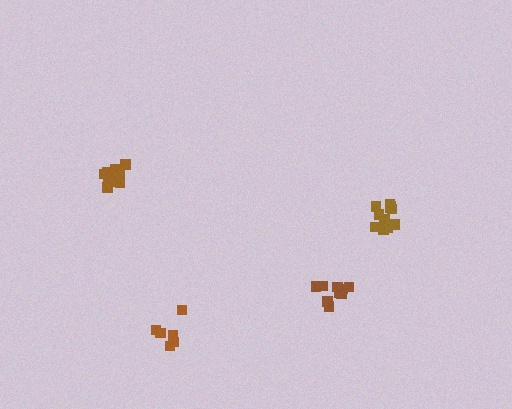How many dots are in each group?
Group 1: 6 dots, Group 2: 9 dots, Group 3: 11 dots, Group 4: 12 dots (38 total).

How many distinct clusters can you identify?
There are 4 distinct clusters.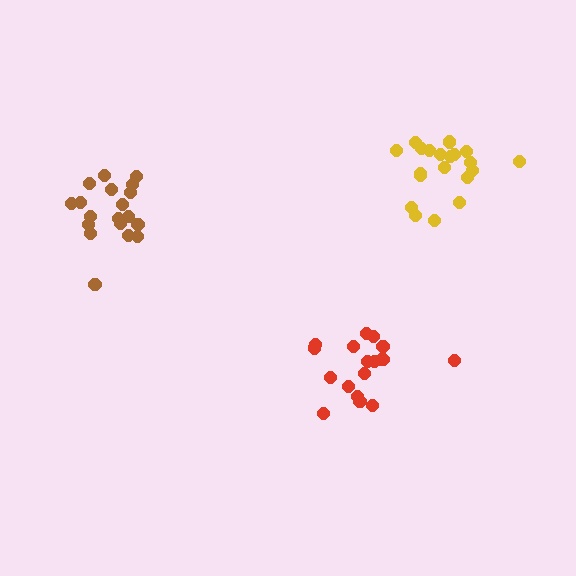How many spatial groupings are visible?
There are 3 spatial groupings.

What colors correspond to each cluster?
The clusters are colored: brown, yellow, red.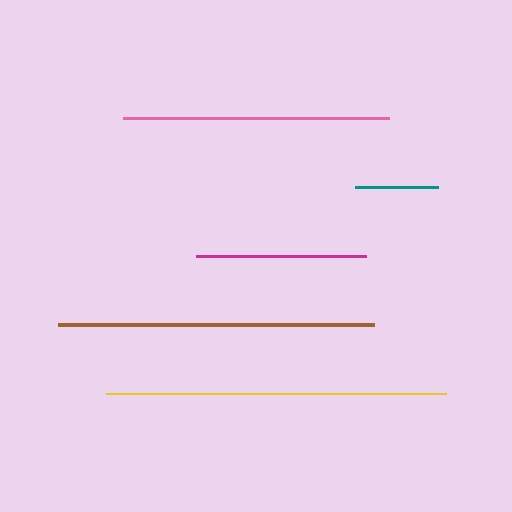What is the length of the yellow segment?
The yellow segment is approximately 340 pixels long.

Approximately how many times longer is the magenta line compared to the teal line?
The magenta line is approximately 2.1 times the length of the teal line.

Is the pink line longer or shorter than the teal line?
The pink line is longer than the teal line.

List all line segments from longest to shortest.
From longest to shortest: yellow, brown, pink, magenta, teal.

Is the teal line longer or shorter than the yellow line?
The yellow line is longer than the teal line.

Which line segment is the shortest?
The teal line is the shortest at approximately 83 pixels.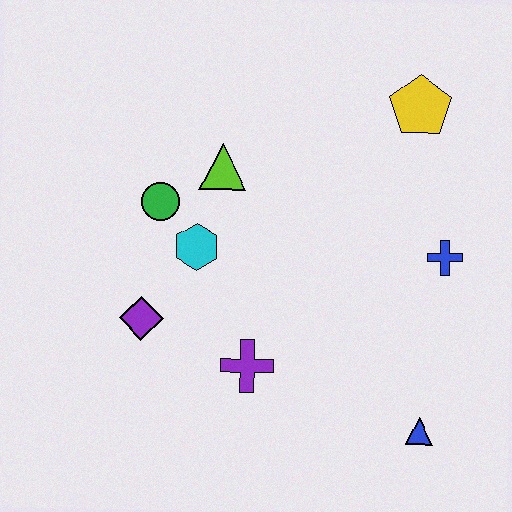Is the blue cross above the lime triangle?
No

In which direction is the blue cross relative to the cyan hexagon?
The blue cross is to the right of the cyan hexagon.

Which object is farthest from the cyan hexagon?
The blue triangle is farthest from the cyan hexagon.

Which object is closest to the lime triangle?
The green circle is closest to the lime triangle.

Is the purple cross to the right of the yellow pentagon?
No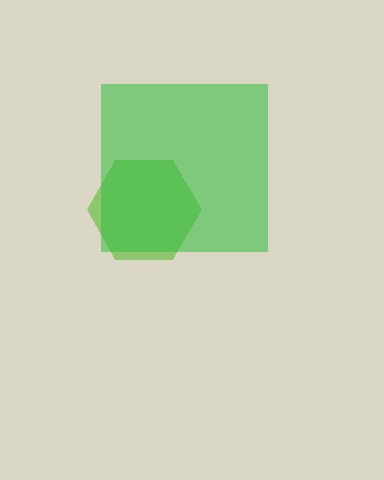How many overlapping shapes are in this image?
There are 2 overlapping shapes in the image.